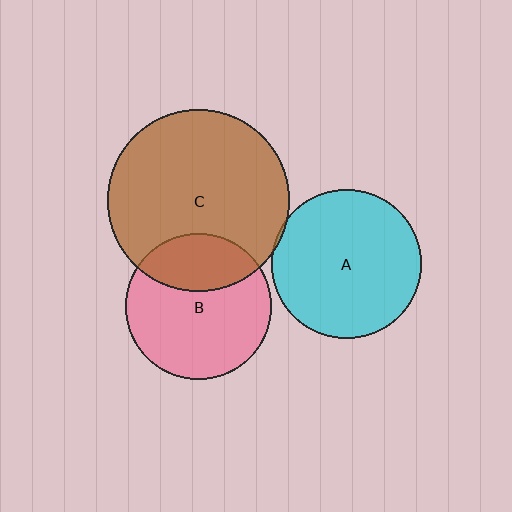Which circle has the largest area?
Circle C (brown).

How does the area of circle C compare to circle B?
Approximately 1.6 times.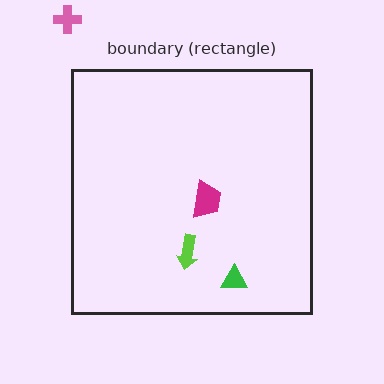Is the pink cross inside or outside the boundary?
Outside.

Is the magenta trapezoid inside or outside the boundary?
Inside.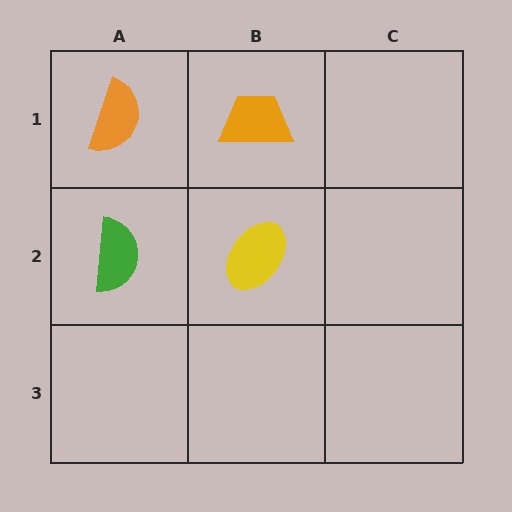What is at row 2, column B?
A yellow ellipse.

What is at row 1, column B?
An orange trapezoid.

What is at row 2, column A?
A green semicircle.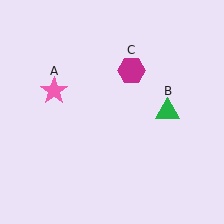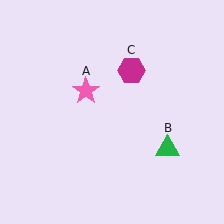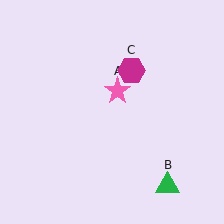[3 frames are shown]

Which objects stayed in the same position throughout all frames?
Magenta hexagon (object C) remained stationary.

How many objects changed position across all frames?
2 objects changed position: pink star (object A), green triangle (object B).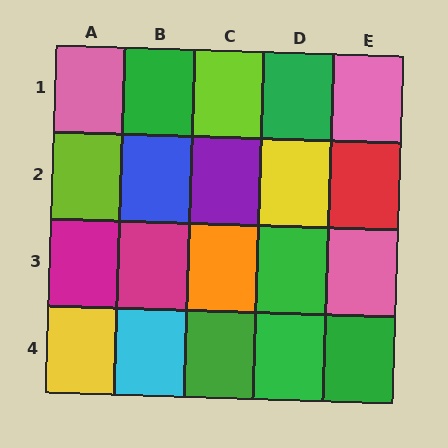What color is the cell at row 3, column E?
Pink.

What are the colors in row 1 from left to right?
Pink, green, lime, green, pink.